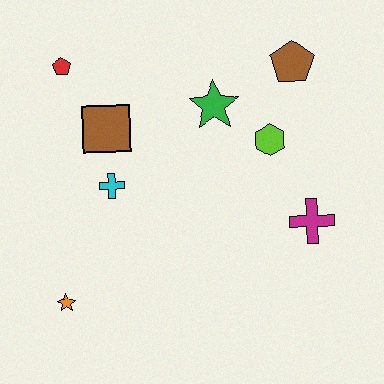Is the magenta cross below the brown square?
Yes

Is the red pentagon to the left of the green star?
Yes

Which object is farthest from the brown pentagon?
The orange star is farthest from the brown pentagon.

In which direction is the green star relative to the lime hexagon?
The green star is to the left of the lime hexagon.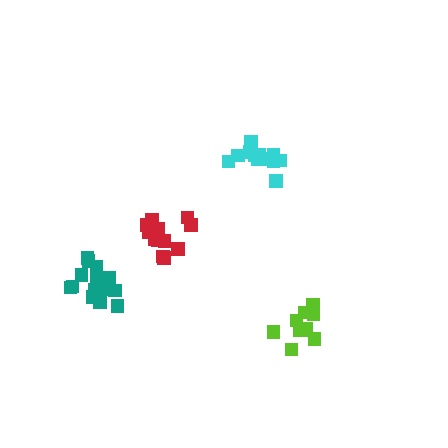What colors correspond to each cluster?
The clusters are colored: teal, red, cyan, lime.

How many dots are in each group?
Group 1: 14 dots, Group 2: 12 dots, Group 3: 13 dots, Group 4: 10 dots (49 total).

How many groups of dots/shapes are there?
There are 4 groups.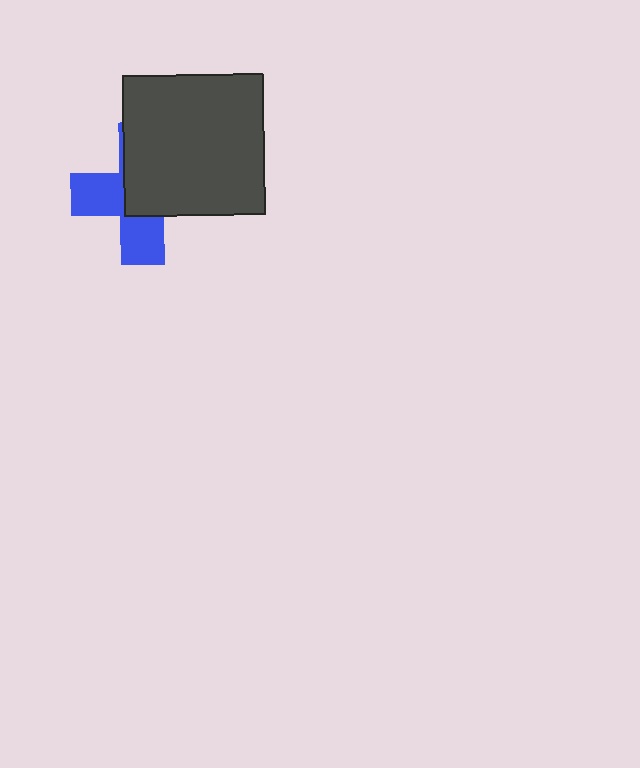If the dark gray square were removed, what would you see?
You would see the complete blue cross.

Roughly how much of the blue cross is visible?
A small part of it is visible (roughly 44%).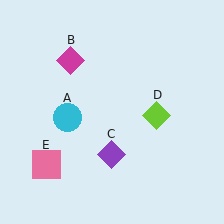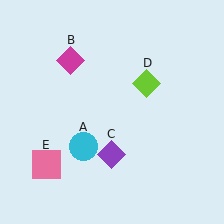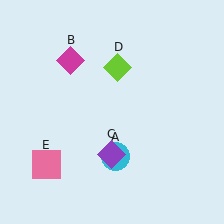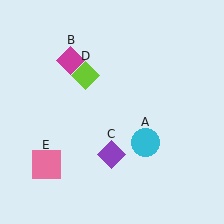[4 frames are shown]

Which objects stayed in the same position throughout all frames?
Magenta diamond (object B) and purple diamond (object C) and pink square (object E) remained stationary.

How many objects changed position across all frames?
2 objects changed position: cyan circle (object A), lime diamond (object D).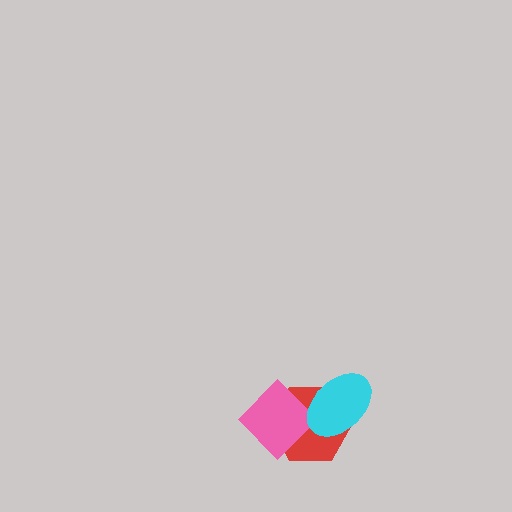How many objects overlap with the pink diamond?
2 objects overlap with the pink diamond.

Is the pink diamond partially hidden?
Yes, it is partially covered by another shape.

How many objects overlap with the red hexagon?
2 objects overlap with the red hexagon.